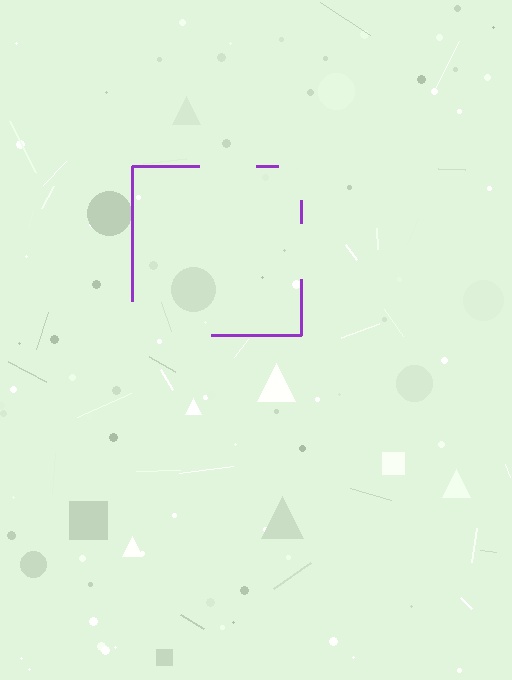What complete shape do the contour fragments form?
The contour fragments form a square.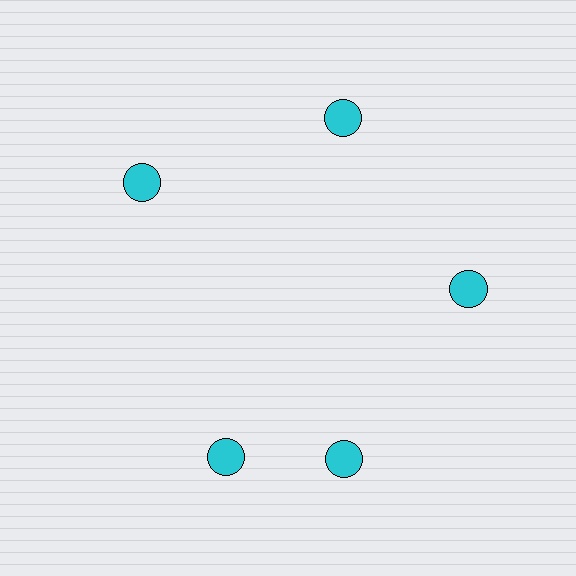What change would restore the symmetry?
The symmetry would be restored by rotating it back into even spacing with its neighbors so that all 5 circles sit at equal angles and equal distance from the center.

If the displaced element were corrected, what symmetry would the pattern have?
It would have 5-fold rotational symmetry — the pattern would map onto itself every 72 degrees.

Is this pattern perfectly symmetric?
No. The 5 cyan circles are arranged in a ring, but one element near the 8 o'clock position is rotated out of alignment along the ring, breaking the 5-fold rotational symmetry.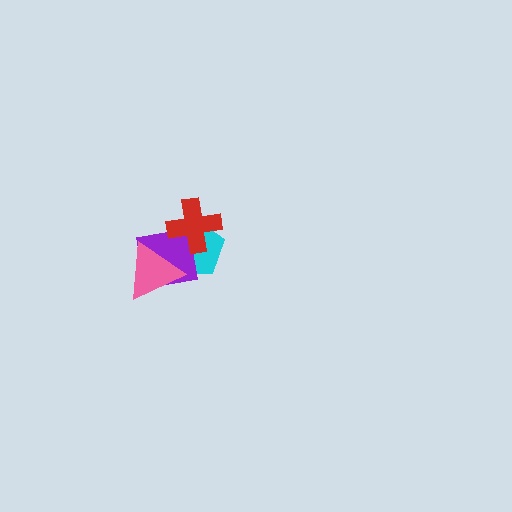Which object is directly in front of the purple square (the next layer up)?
The pink triangle is directly in front of the purple square.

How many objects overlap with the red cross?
2 objects overlap with the red cross.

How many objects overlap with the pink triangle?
2 objects overlap with the pink triangle.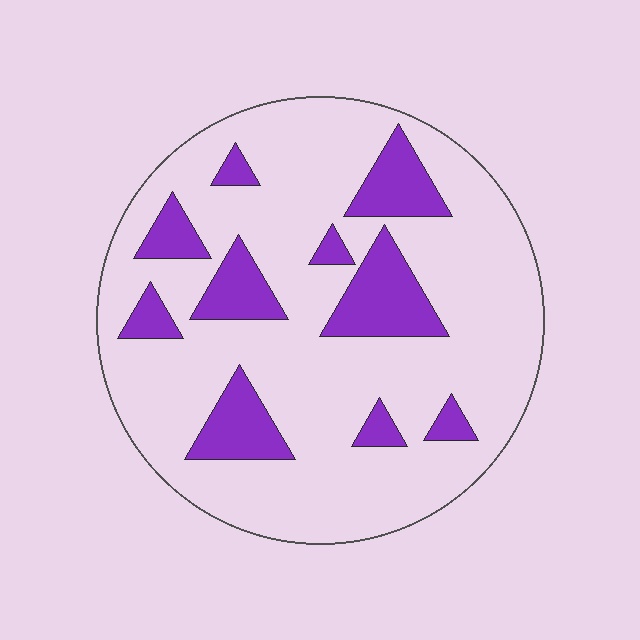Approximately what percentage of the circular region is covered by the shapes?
Approximately 20%.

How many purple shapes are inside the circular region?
10.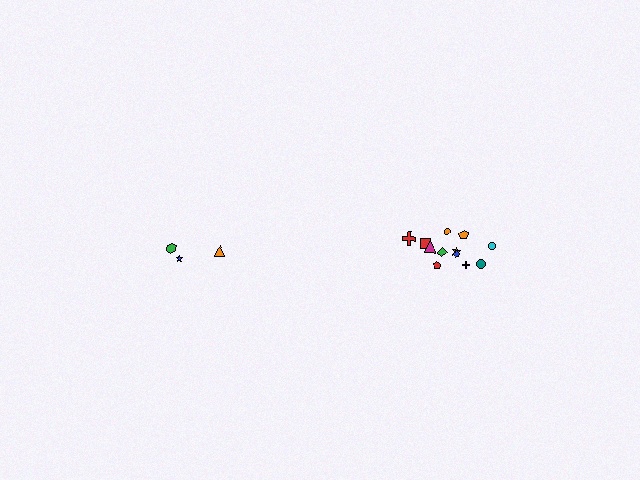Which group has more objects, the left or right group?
The right group.